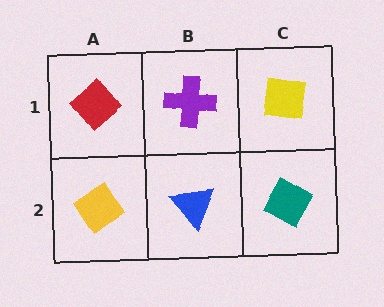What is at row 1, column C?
A yellow square.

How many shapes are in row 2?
3 shapes.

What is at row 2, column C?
A teal diamond.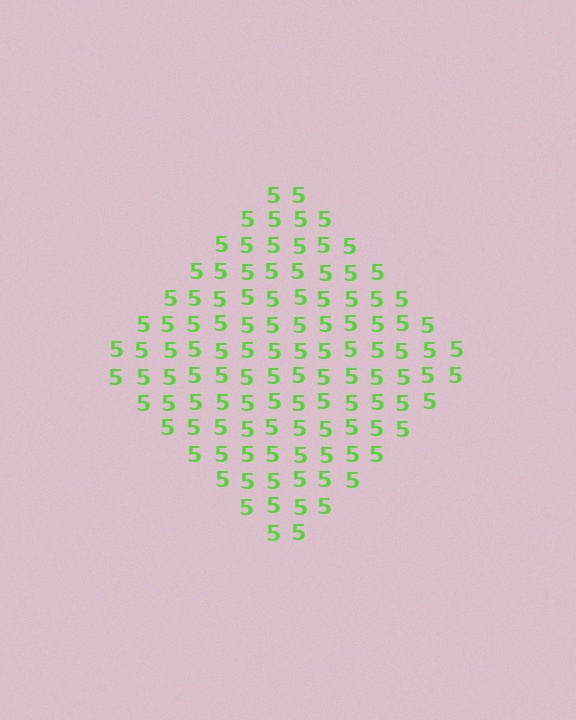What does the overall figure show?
The overall figure shows a diamond.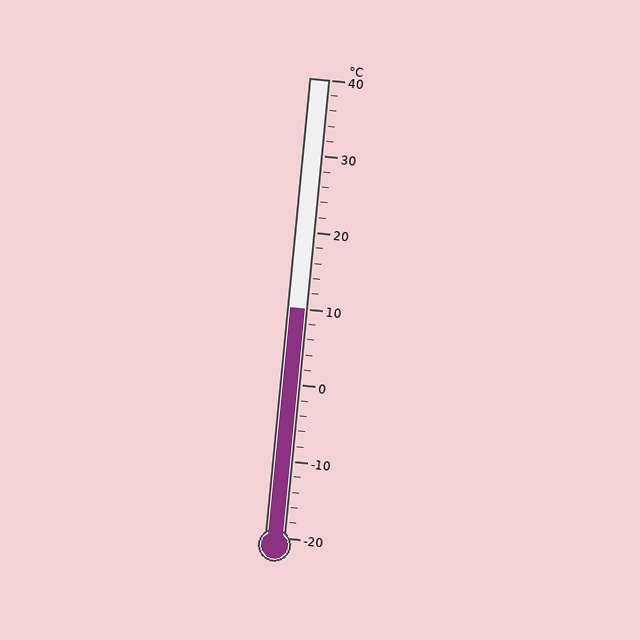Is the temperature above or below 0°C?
The temperature is above 0°C.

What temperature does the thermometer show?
The thermometer shows approximately 10°C.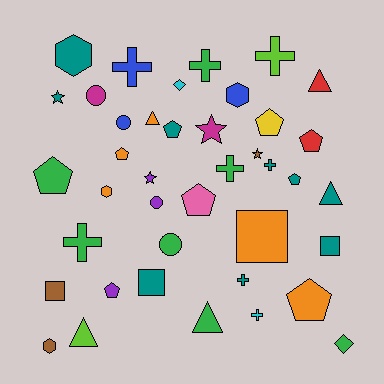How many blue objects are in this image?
There are 3 blue objects.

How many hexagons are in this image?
There are 4 hexagons.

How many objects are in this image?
There are 40 objects.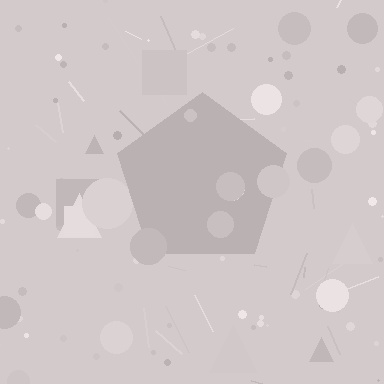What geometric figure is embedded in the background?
A pentagon is embedded in the background.